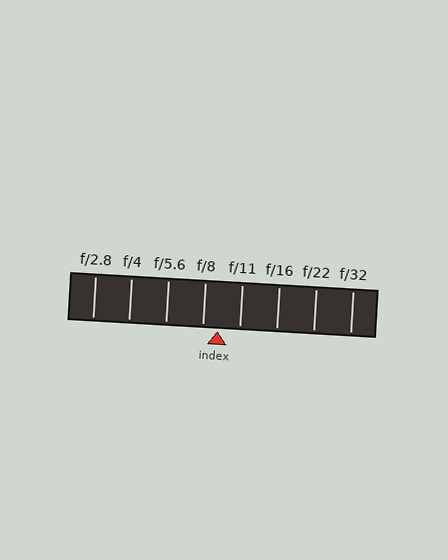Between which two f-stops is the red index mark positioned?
The index mark is between f/8 and f/11.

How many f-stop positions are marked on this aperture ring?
There are 8 f-stop positions marked.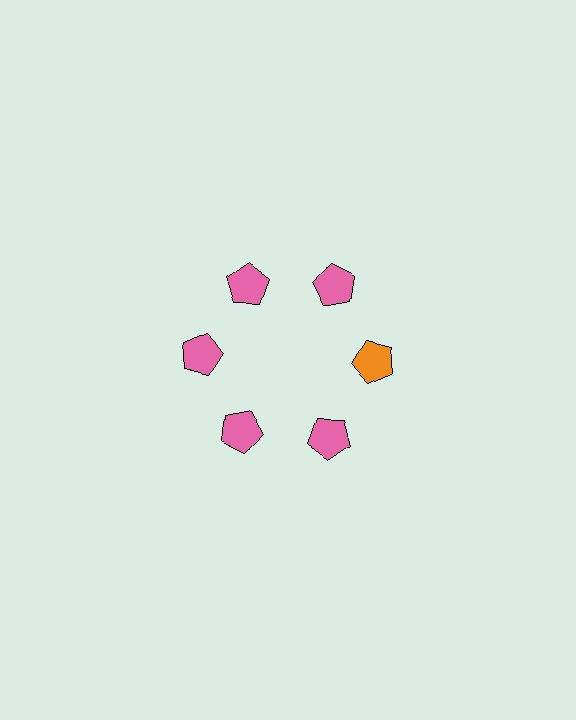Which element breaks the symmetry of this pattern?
The orange pentagon at roughly the 3 o'clock position breaks the symmetry. All other shapes are pink pentagons.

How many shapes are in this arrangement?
There are 6 shapes arranged in a ring pattern.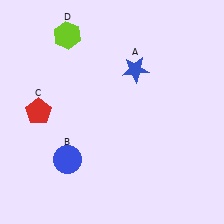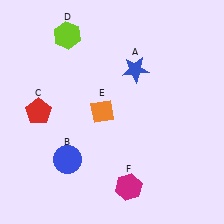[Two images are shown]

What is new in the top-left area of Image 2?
An orange diamond (E) was added in the top-left area of Image 2.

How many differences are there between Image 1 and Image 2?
There are 2 differences between the two images.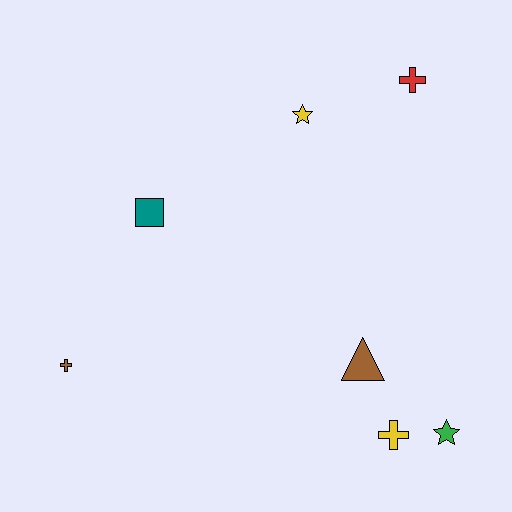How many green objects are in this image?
There is 1 green object.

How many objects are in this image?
There are 7 objects.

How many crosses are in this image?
There are 3 crosses.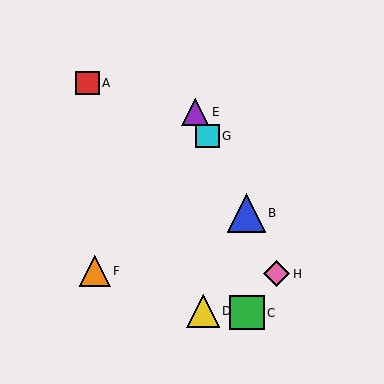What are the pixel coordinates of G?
Object G is at (207, 136).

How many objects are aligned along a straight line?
4 objects (B, E, G, H) are aligned along a straight line.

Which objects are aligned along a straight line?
Objects B, E, G, H are aligned along a straight line.